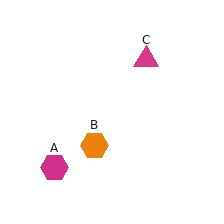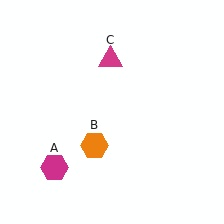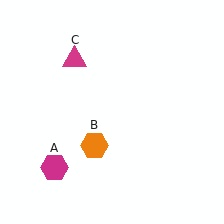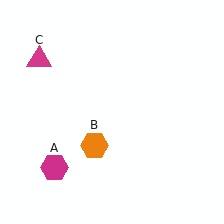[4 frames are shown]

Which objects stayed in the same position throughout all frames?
Magenta hexagon (object A) and orange hexagon (object B) remained stationary.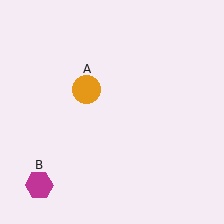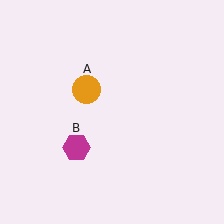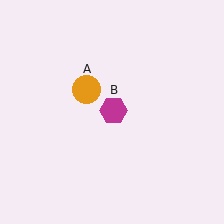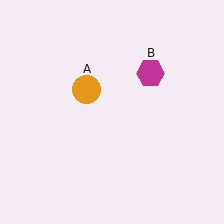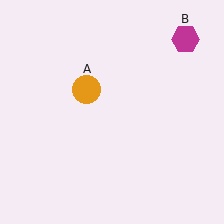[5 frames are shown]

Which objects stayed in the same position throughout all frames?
Orange circle (object A) remained stationary.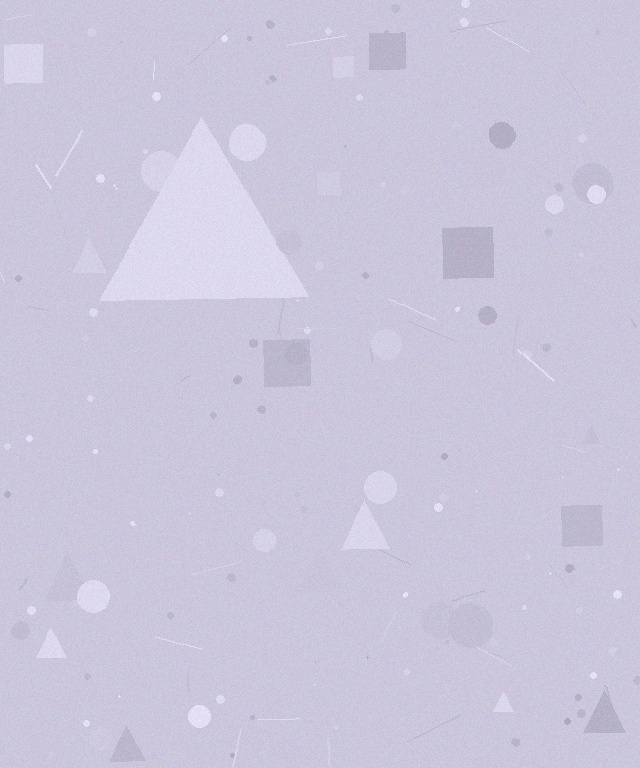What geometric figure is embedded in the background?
A triangle is embedded in the background.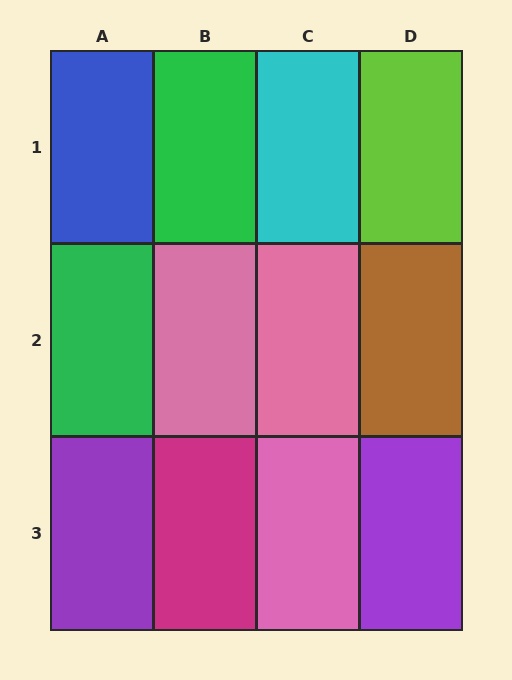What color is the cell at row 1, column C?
Cyan.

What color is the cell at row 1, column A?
Blue.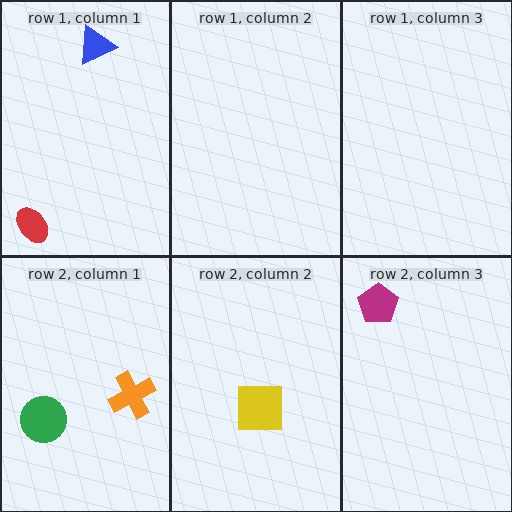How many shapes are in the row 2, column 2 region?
1.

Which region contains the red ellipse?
The row 1, column 1 region.